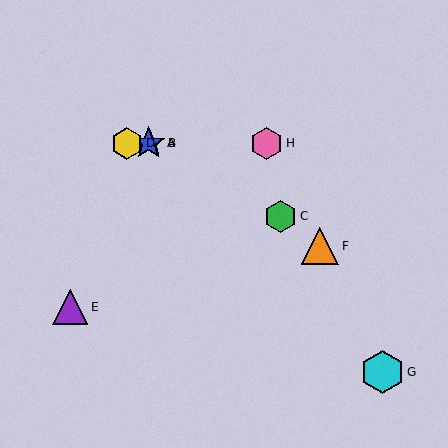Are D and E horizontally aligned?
No, D is at y≈143 and E is at y≈307.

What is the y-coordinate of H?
Object H is at y≈143.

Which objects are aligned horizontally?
Objects A, B, D, H are aligned horizontally.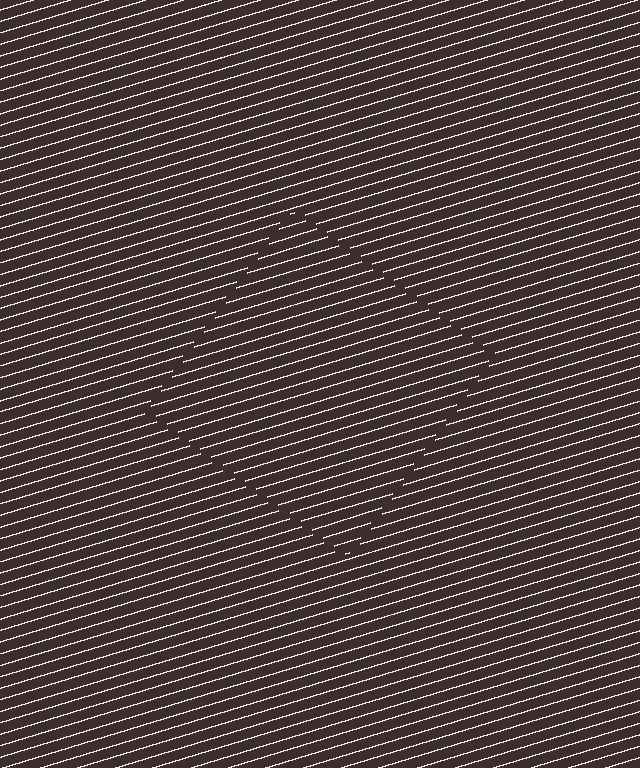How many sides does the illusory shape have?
4 sides — the line-ends trace a square.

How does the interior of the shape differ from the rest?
The interior of the shape contains the same grating, shifted by half a period — the contour is defined by the phase discontinuity where line-ends from the inner and outer gratings abut.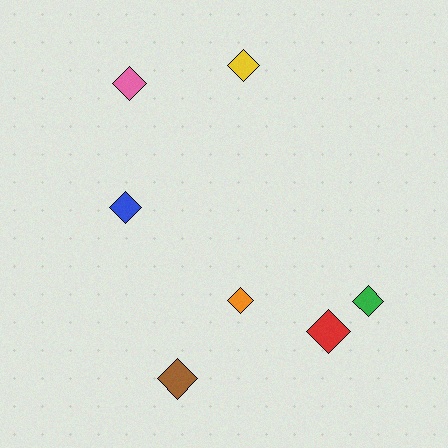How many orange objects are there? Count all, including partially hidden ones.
There is 1 orange object.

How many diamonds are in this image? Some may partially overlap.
There are 7 diamonds.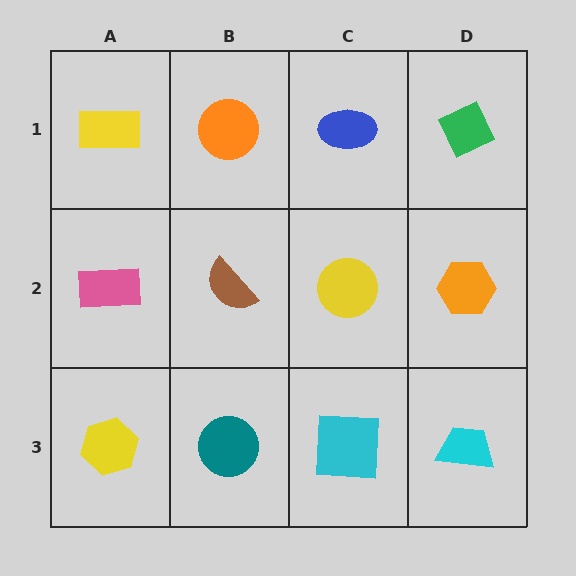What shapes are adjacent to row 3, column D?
An orange hexagon (row 2, column D), a cyan square (row 3, column C).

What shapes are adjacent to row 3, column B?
A brown semicircle (row 2, column B), a yellow hexagon (row 3, column A), a cyan square (row 3, column C).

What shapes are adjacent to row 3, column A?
A pink rectangle (row 2, column A), a teal circle (row 3, column B).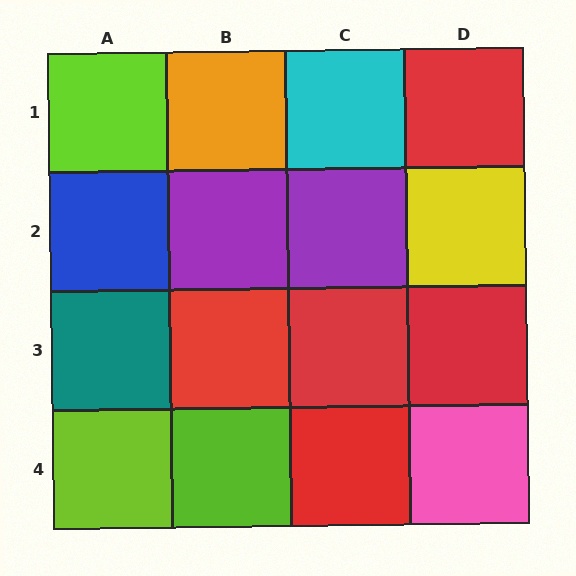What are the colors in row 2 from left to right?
Blue, purple, purple, yellow.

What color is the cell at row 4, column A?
Lime.